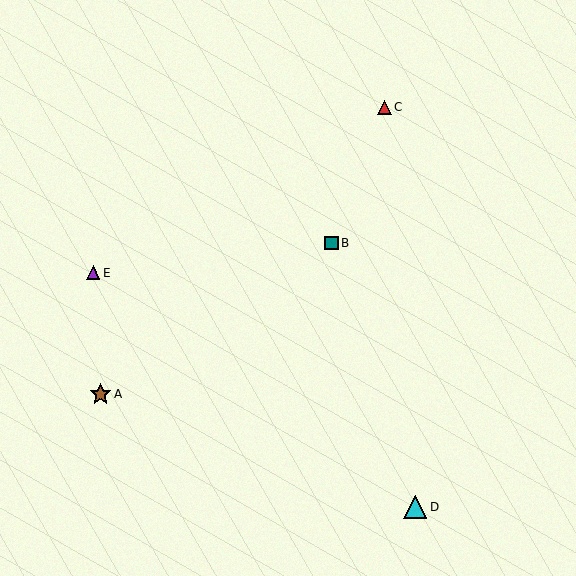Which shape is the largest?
The cyan triangle (labeled D) is the largest.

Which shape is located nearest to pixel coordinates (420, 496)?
The cyan triangle (labeled D) at (415, 507) is nearest to that location.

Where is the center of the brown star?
The center of the brown star is at (100, 394).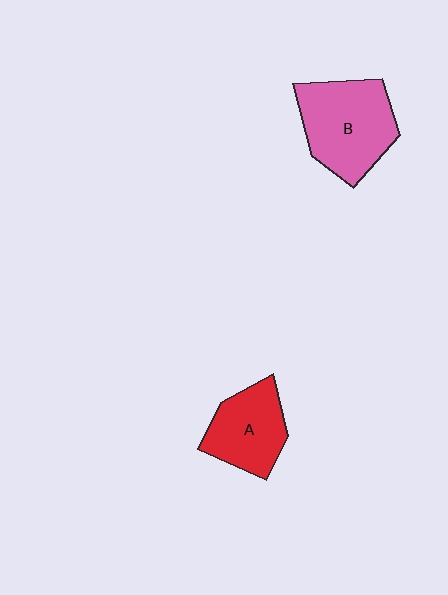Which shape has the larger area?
Shape B (pink).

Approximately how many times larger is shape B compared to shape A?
Approximately 1.4 times.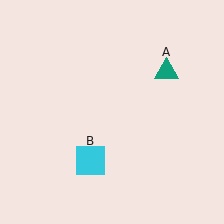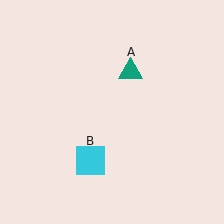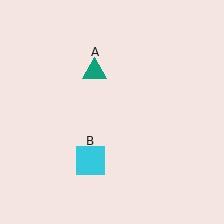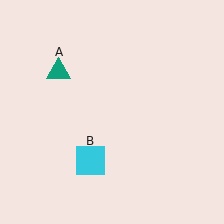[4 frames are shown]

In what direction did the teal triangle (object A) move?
The teal triangle (object A) moved left.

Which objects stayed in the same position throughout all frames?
Cyan square (object B) remained stationary.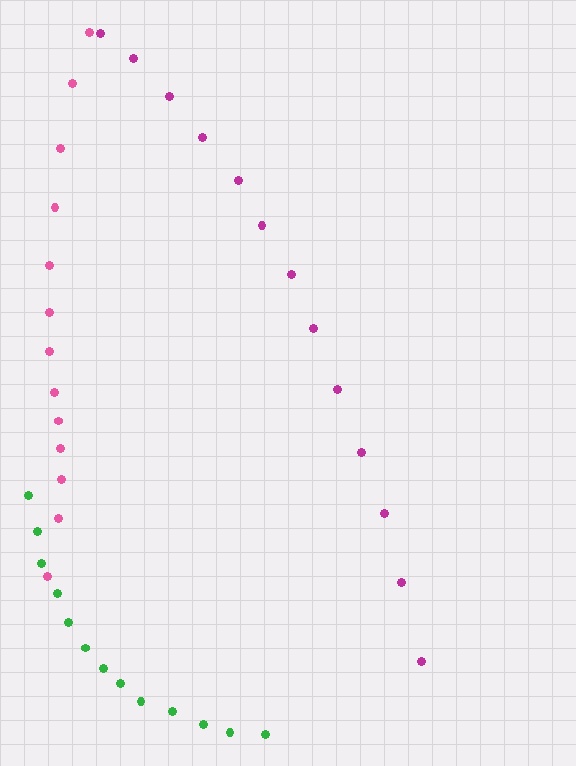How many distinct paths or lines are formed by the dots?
There are 3 distinct paths.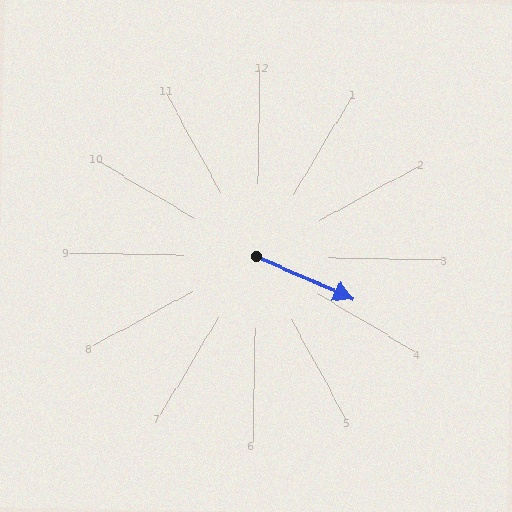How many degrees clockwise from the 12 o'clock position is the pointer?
Approximately 113 degrees.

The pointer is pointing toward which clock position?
Roughly 4 o'clock.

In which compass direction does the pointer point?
Southeast.